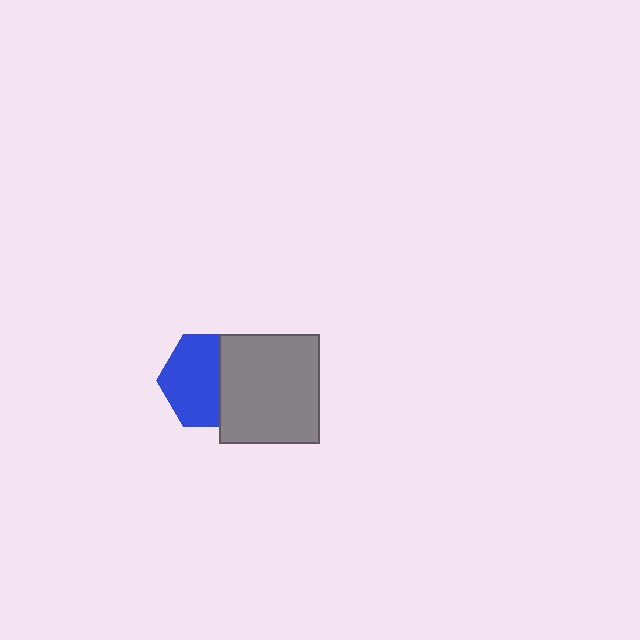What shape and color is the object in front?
The object in front is a gray rectangle.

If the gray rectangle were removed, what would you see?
You would see the complete blue hexagon.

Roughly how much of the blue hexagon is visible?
About half of it is visible (roughly 62%).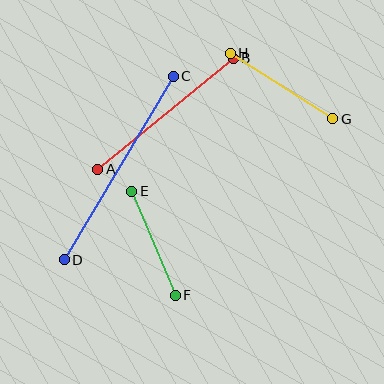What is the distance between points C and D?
The distance is approximately 213 pixels.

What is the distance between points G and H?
The distance is approximately 122 pixels.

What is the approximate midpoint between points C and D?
The midpoint is at approximately (119, 168) pixels.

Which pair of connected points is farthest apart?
Points C and D are farthest apart.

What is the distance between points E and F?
The distance is approximately 113 pixels.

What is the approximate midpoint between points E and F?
The midpoint is at approximately (153, 243) pixels.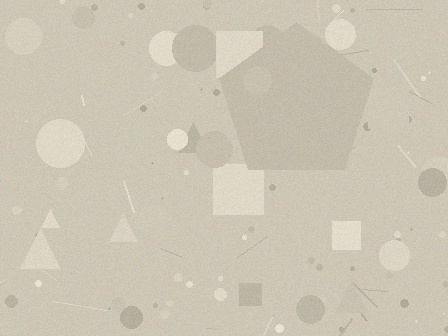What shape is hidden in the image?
A pentagon is hidden in the image.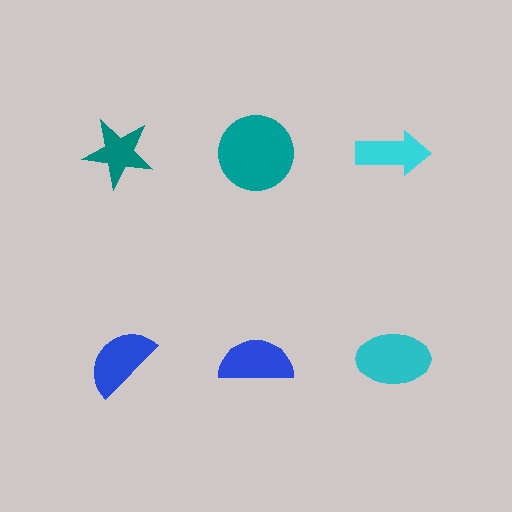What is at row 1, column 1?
A teal star.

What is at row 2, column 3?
A cyan ellipse.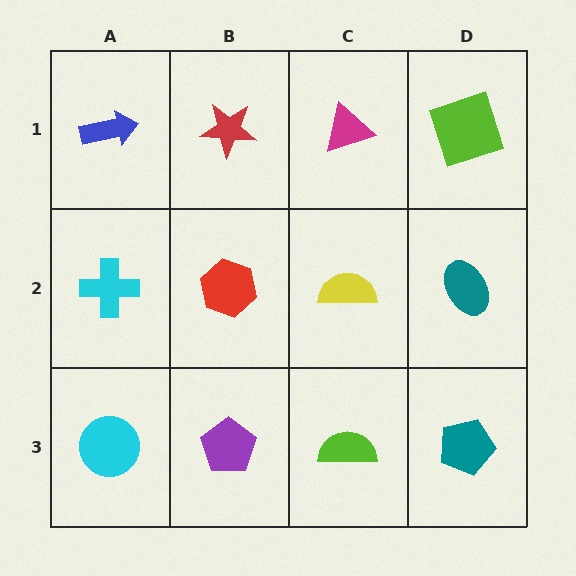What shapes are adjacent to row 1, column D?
A teal ellipse (row 2, column D), a magenta triangle (row 1, column C).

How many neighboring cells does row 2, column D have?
3.